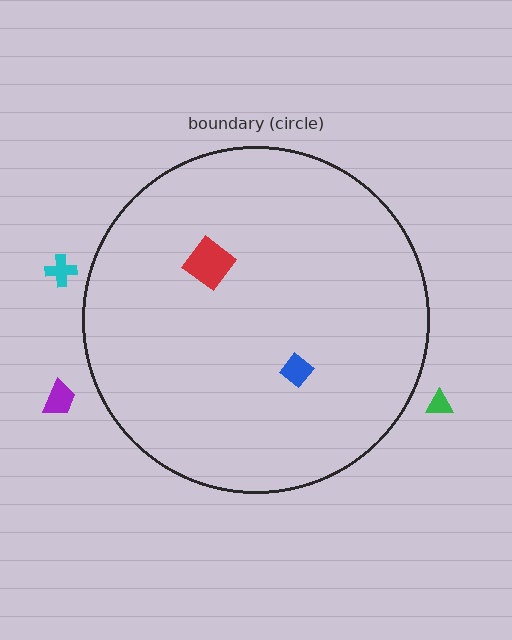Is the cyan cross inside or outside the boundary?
Outside.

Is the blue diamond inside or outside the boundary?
Inside.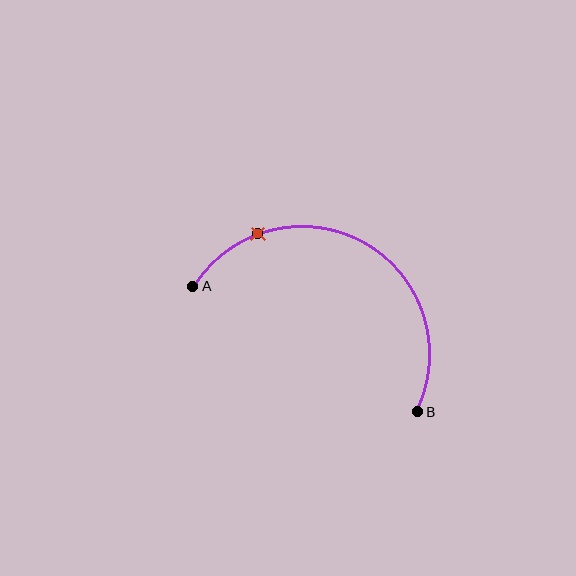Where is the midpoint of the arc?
The arc midpoint is the point on the curve farthest from the straight line joining A and B. It sits above that line.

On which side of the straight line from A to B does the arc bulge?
The arc bulges above the straight line connecting A and B.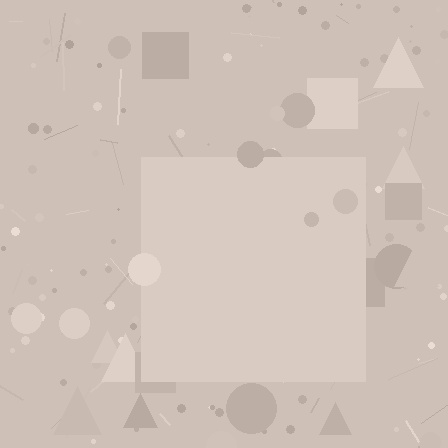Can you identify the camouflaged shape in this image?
The camouflaged shape is a square.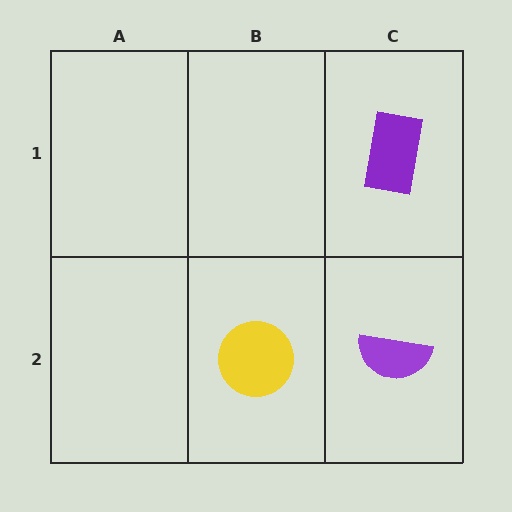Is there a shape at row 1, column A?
No, that cell is empty.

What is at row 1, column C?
A purple rectangle.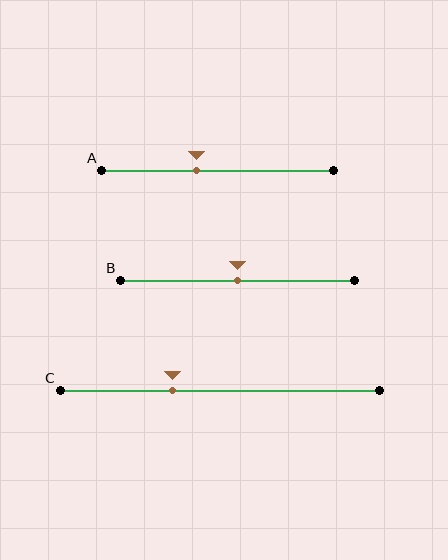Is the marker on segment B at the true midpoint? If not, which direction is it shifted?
Yes, the marker on segment B is at the true midpoint.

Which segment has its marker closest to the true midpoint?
Segment B has its marker closest to the true midpoint.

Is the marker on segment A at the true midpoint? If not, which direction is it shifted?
No, the marker on segment A is shifted to the left by about 9% of the segment length.